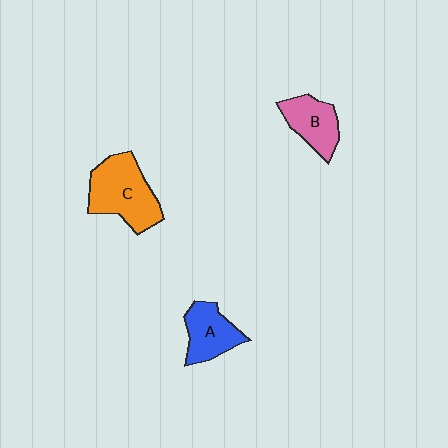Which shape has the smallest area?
Shape B (pink).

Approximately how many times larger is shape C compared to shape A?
Approximately 1.5 times.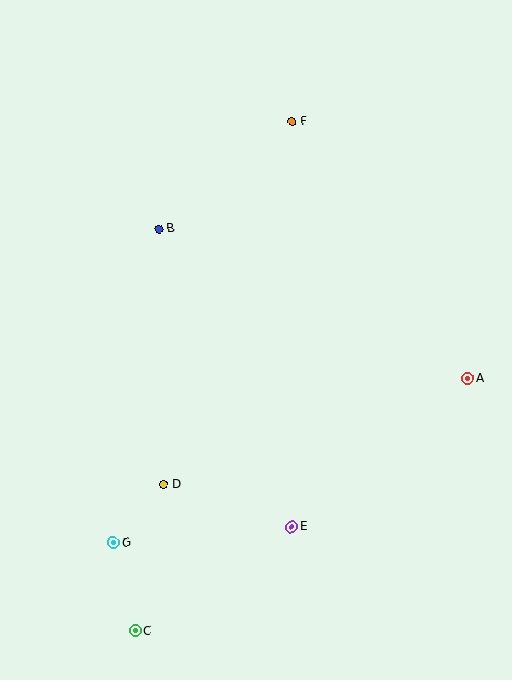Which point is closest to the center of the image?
Point B at (159, 229) is closest to the center.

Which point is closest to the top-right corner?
Point F is closest to the top-right corner.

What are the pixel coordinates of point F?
Point F is at (292, 122).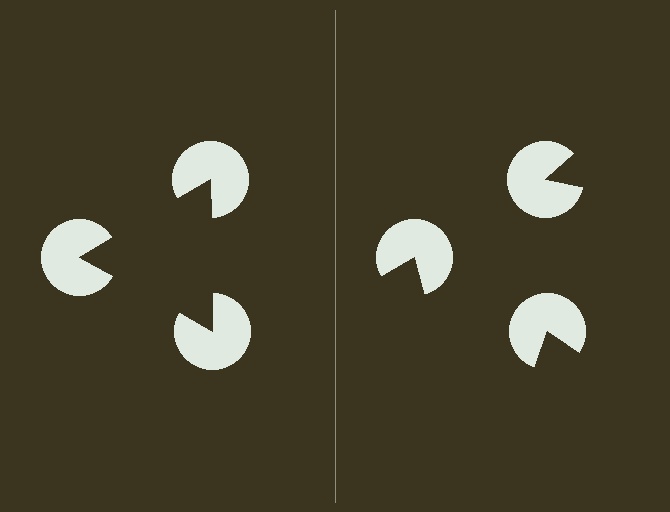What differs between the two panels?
The pac-man discs are positioned identically on both sides; only the wedge orientations differ. On the left they align to a triangle; on the right they are misaligned.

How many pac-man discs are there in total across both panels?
6 — 3 on each side.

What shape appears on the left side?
An illusory triangle.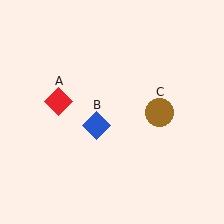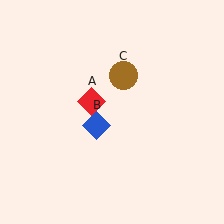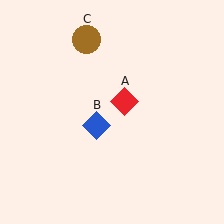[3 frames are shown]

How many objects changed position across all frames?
2 objects changed position: red diamond (object A), brown circle (object C).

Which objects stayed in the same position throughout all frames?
Blue diamond (object B) remained stationary.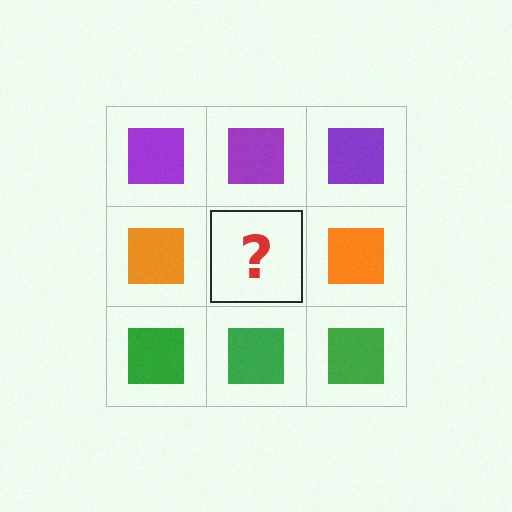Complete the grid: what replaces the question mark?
The question mark should be replaced with an orange square.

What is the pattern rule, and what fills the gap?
The rule is that each row has a consistent color. The gap should be filled with an orange square.